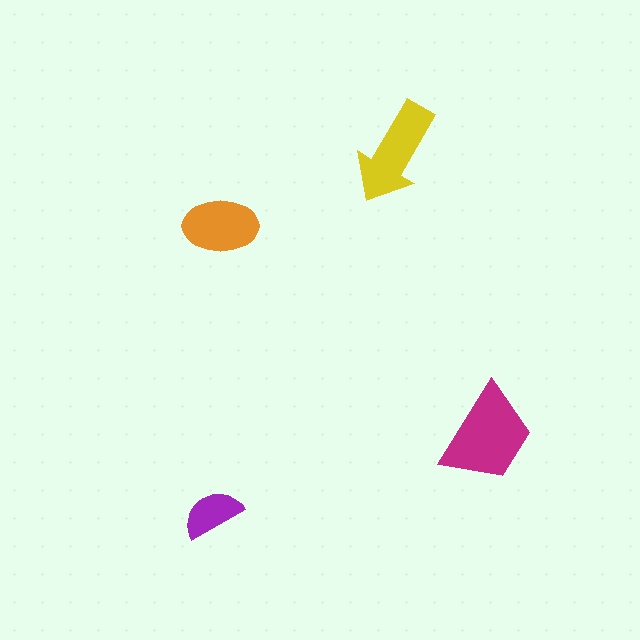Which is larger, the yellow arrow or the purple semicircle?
The yellow arrow.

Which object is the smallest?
The purple semicircle.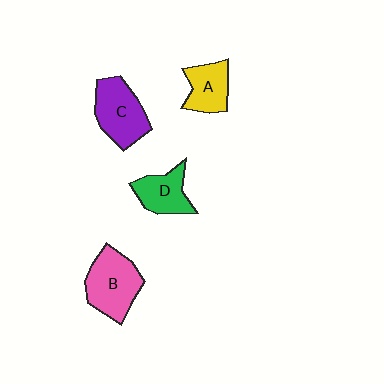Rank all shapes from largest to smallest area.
From largest to smallest: B (pink), C (purple), D (green), A (yellow).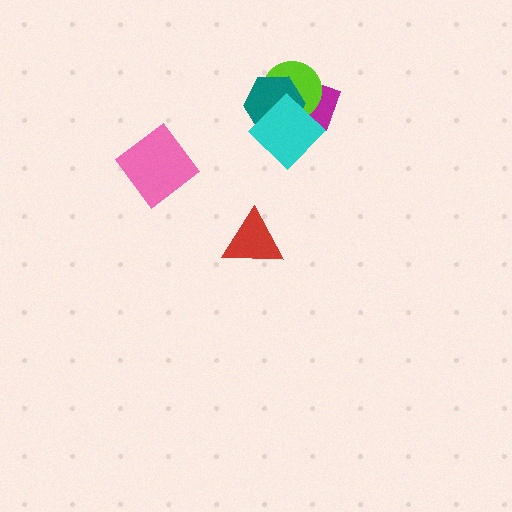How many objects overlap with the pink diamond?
0 objects overlap with the pink diamond.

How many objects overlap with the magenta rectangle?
3 objects overlap with the magenta rectangle.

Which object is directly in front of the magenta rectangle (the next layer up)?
The lime circle is directly in front of the magenta rectangle.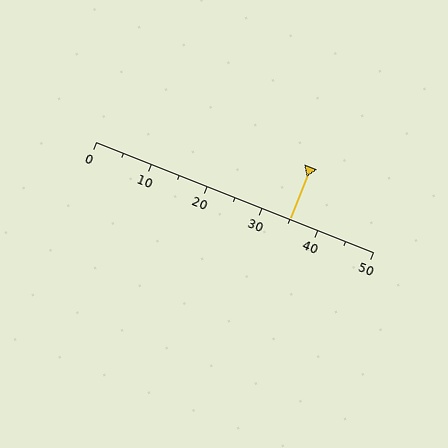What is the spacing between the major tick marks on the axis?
The major ticks are spaced 10 apart.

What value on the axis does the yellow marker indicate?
The marker indicates approximately 35.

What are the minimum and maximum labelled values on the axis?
The axis runs from 0 to 50.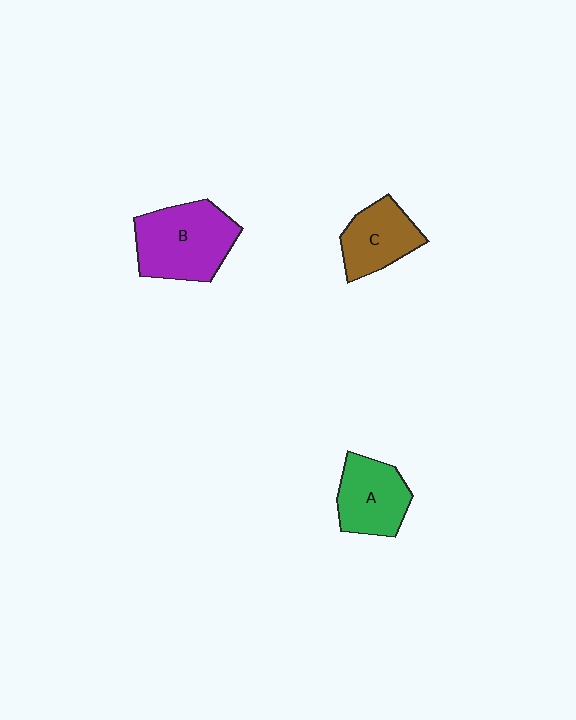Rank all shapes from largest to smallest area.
From largest to smallest: B (purple), A (green), C (brown).